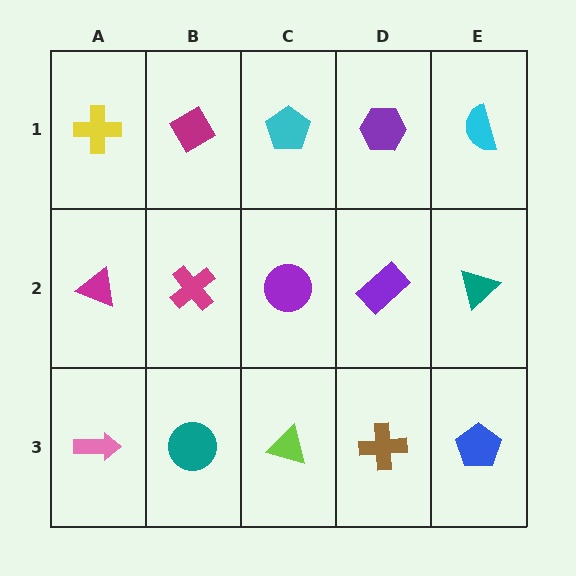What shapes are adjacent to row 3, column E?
A teal triangle (row 2, column E), a brown cross (row 3, column D).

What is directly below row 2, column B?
A teal circle.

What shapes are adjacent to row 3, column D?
A purple rectangle (row 2, column D), a lime triangle (row 3, column C), a blue pentagon (row 3, column E).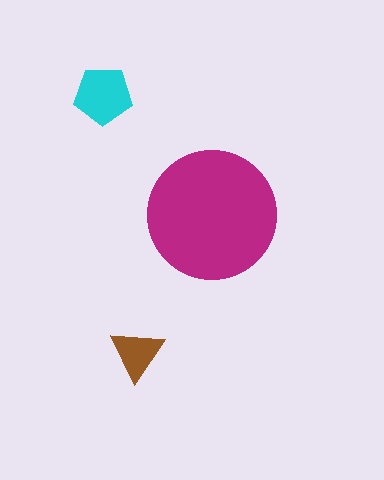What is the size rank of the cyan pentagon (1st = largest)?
2nd.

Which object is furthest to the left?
The cyan pentagon is leftmost.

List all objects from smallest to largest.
The brown triangle, the cyan pentagon, the magenta circle.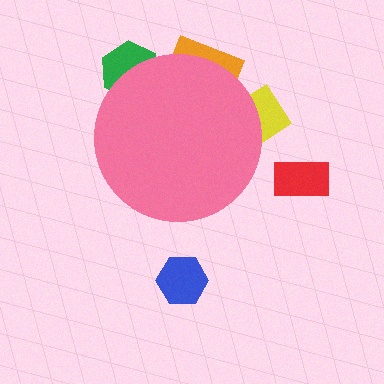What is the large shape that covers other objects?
A pink circle.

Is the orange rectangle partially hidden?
Yes, the orange rectangle is partially hidden behind the pink circle.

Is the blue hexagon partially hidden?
No, the blue hexagon is fully visible.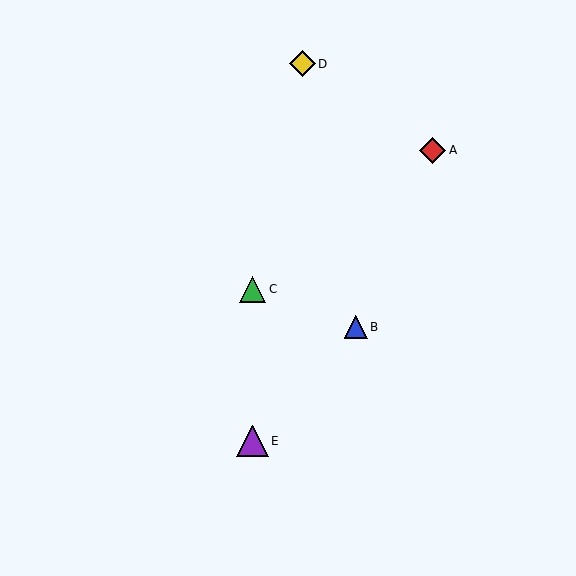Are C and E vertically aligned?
Yes, both are at x≈252.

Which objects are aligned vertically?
Objects C, E are aligned vertically.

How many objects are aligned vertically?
2 objects (C, E) are aligned vertically.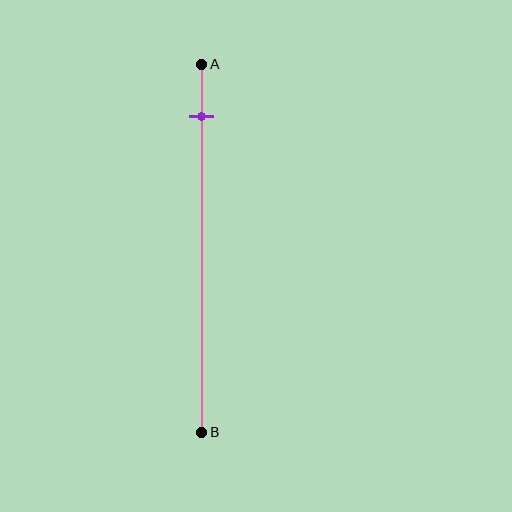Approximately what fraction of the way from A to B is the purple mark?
The purple mark is approximately 15% of the way from A to B.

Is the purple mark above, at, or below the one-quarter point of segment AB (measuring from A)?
The purple mark is above the one-quarter point of segment AB.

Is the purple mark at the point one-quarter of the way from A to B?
No, the mark is at about 15% from A, not at the 25% one-quarter point.